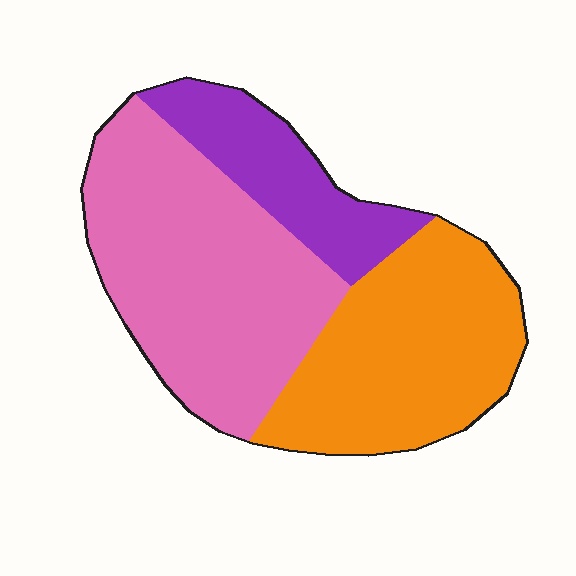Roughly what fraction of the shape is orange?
Orange takes up about three eighths (3/8) of the shape.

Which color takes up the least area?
Purple, at roughly 20%.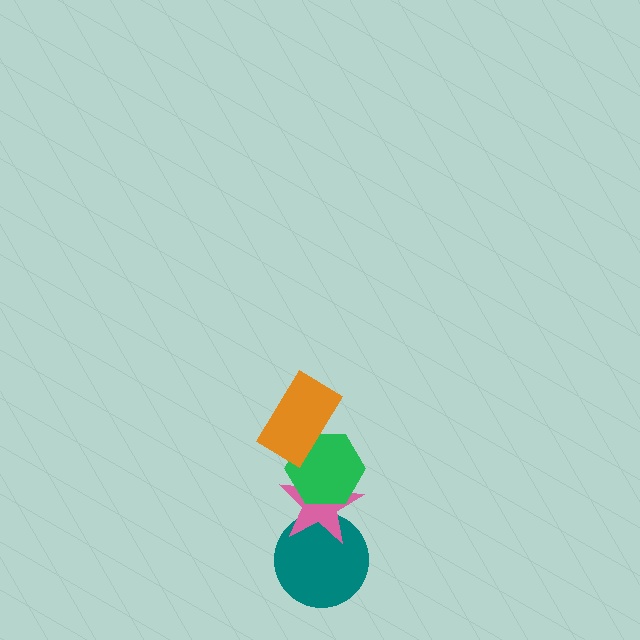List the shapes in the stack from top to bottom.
From top to bottom: the orange rectangle, the green hexagon, the pink star, the teal circle.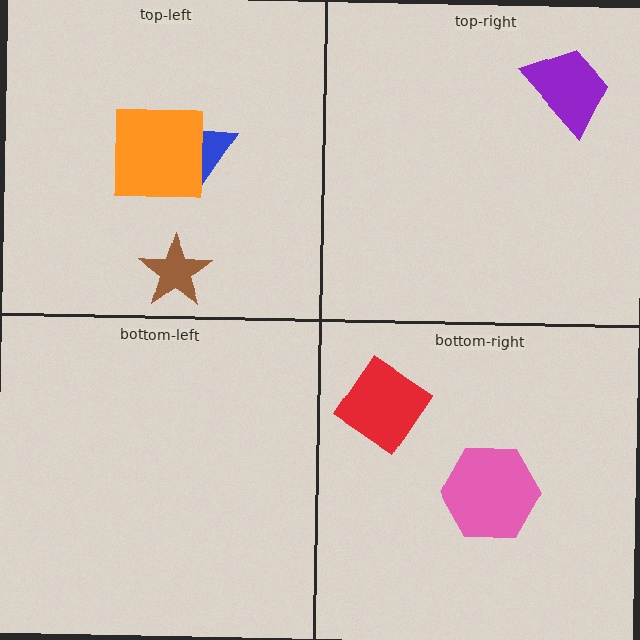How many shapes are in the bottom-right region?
2.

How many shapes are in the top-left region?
3.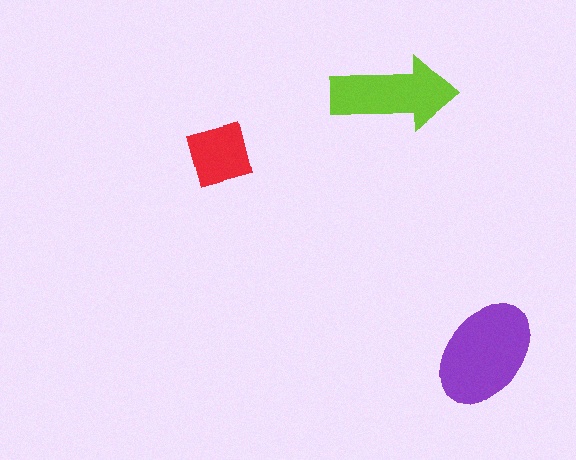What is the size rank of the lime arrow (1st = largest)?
2nd.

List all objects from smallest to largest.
The red square, the lime arrow, the purple ellipse.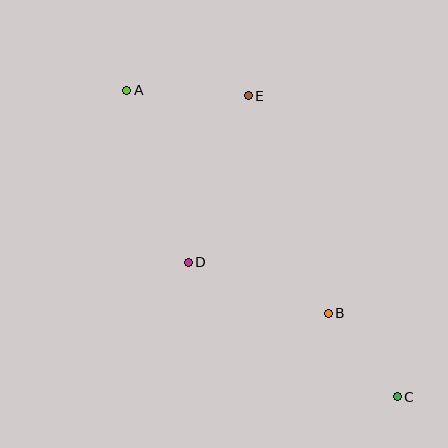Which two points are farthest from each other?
Points A and C are farthest from each other.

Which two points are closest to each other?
Points B and C are closest to each other.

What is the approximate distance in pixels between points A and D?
The distance between A and D is approximately 182 pixels.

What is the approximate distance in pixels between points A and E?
The distance between A and E is approximately 122 pixels.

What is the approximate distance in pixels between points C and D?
The distance between C and D is approximately 249 pixels.